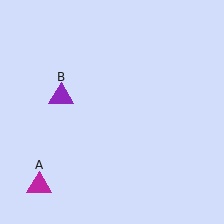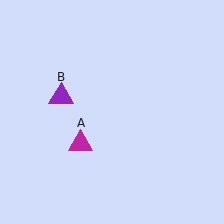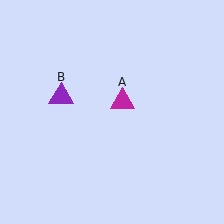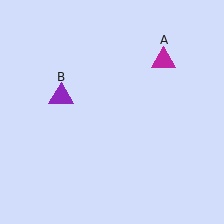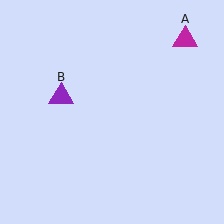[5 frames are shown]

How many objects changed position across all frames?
1 object changed position: magenta triangle (object A).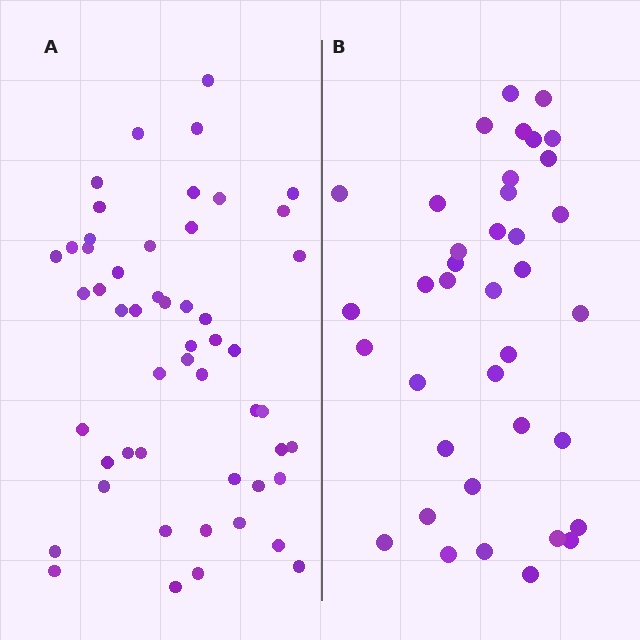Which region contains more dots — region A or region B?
Region A (the left region) has more dots.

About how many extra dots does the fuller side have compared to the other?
Region A has approximately 15 more dots than region B.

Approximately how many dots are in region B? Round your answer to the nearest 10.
About 40 dots. (The exact count is 38, which rounds to 40.)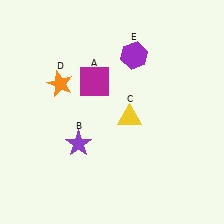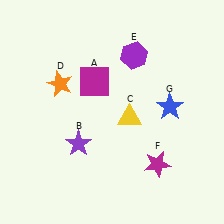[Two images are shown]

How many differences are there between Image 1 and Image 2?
There are 2 differences between the two images.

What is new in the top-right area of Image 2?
A blue star (G) was added in the top-right area of Image 2.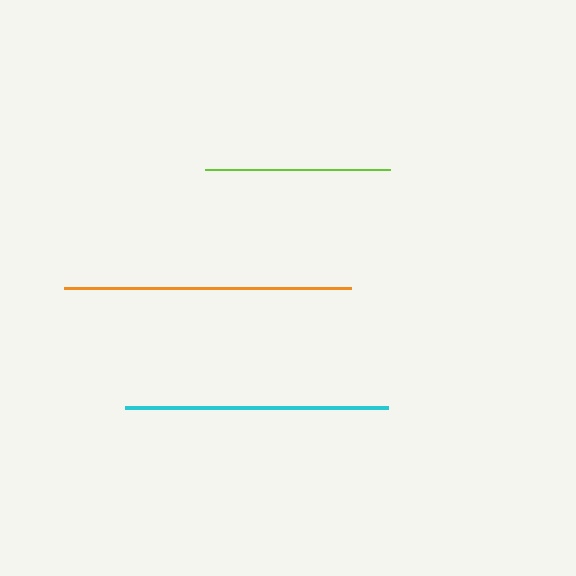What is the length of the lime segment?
The lime segment is approximately 185 pixels long.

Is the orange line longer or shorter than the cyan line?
The orange line is longer than the cyan line.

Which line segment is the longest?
The orange line is the longest at approximately 287 pixels.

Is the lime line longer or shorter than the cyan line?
The cyan line is longer than the lime line.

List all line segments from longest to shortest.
From longest to shortest: orange, cyan, lime.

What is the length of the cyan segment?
The cyan segment is approximately 263 pixels long.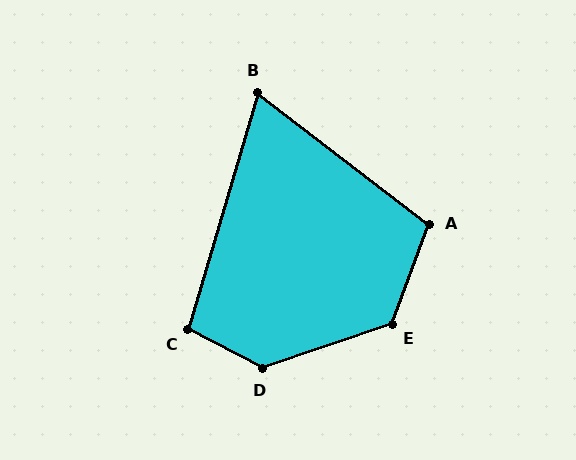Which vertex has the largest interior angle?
D, at approximately 133 degrees.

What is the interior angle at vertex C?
Approximately 101 degrees (obtuse).